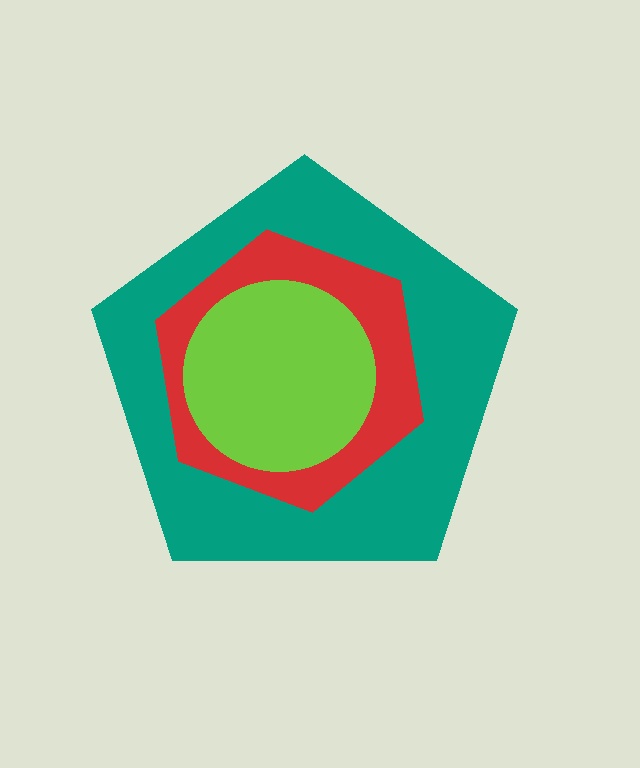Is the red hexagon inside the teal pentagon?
Yes.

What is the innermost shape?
The lime circle.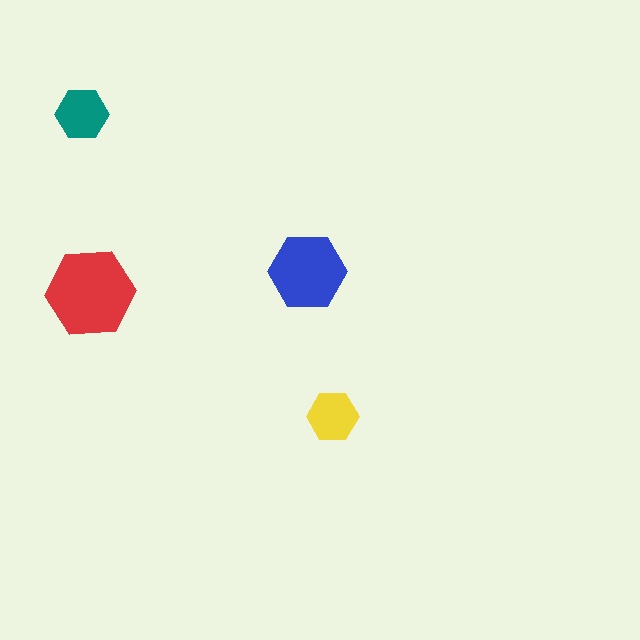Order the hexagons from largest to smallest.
the red one, the blue one, the teal one, the yellow one.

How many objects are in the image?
There are 4 objects in the image.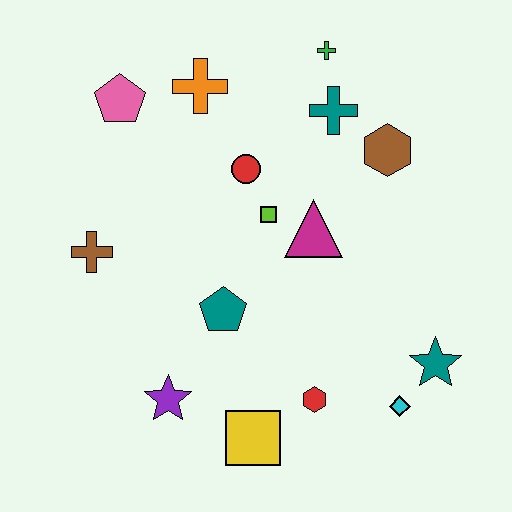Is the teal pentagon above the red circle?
No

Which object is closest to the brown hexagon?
The teal cross is closest to the brown hexagon.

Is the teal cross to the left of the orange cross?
No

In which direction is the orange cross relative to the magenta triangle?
The orange cross is above the magenta triangle.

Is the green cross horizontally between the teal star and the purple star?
Yes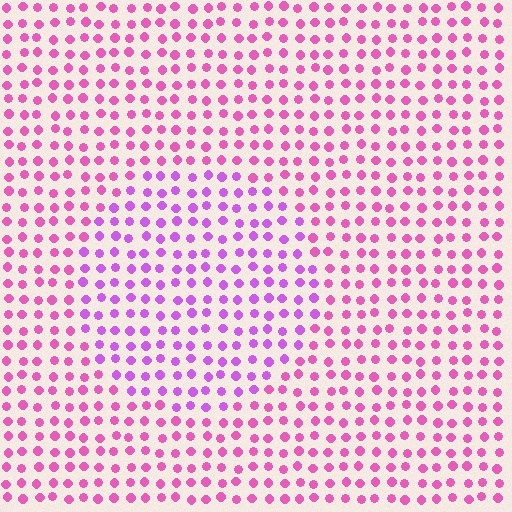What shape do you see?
I see a circle.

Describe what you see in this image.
The image is filled with small pink elements in a uniform arrangement. A circle-shaped region is visible where the elements are tinted to a slightly different hue, forming a subtle color boundary.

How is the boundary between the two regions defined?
The boundary is defined purely by a slight shift in hue (about 30 degrees). Spacing, size, and orientation are identical on both sides.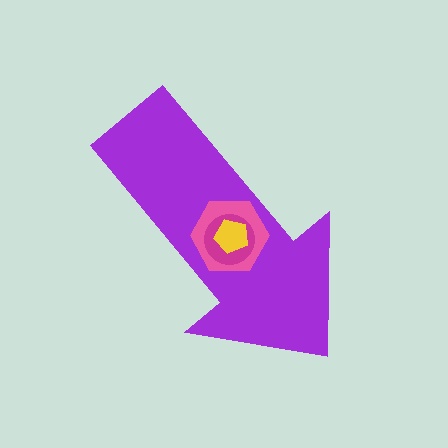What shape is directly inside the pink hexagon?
The magenta circle.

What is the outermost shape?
The purple arrow.